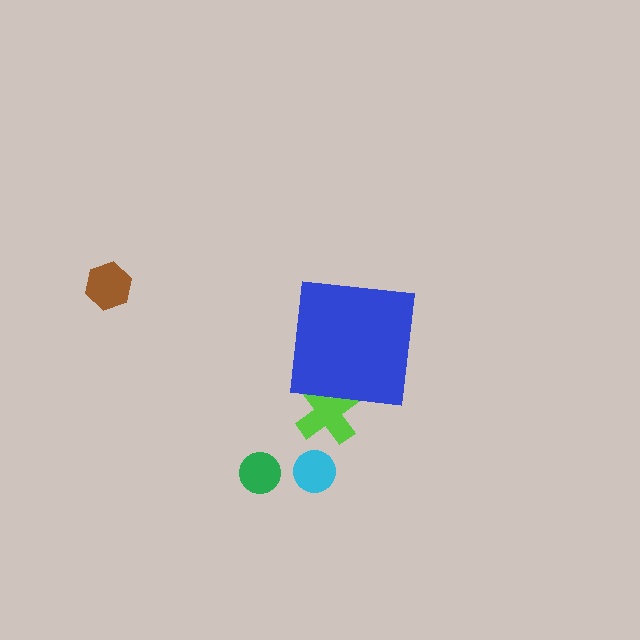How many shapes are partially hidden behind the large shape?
1 shape is partially hidden.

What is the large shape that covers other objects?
A blue square.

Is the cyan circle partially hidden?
No, the cyan circle is fully visible.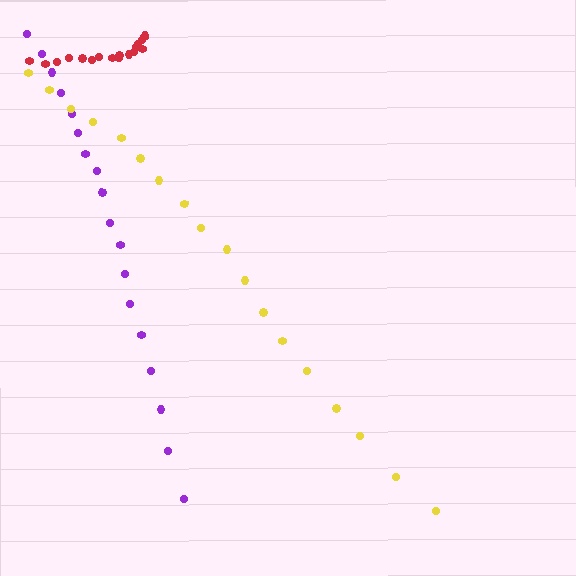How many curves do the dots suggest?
There are 3 distinct paths.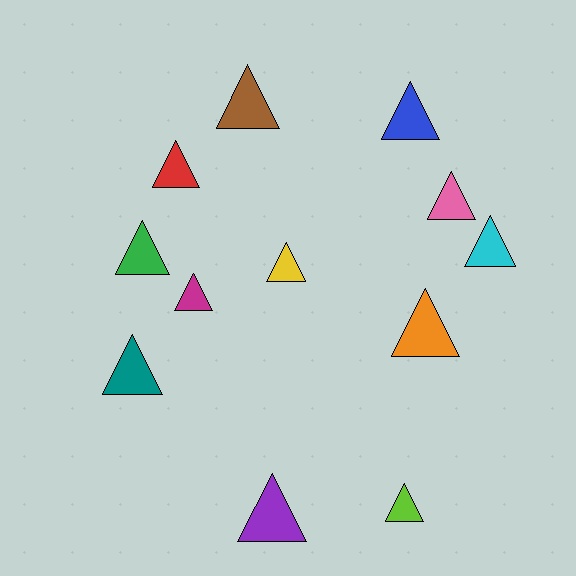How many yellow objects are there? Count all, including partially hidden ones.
There is 1 yellow object.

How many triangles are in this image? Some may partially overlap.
There are 12 triangles.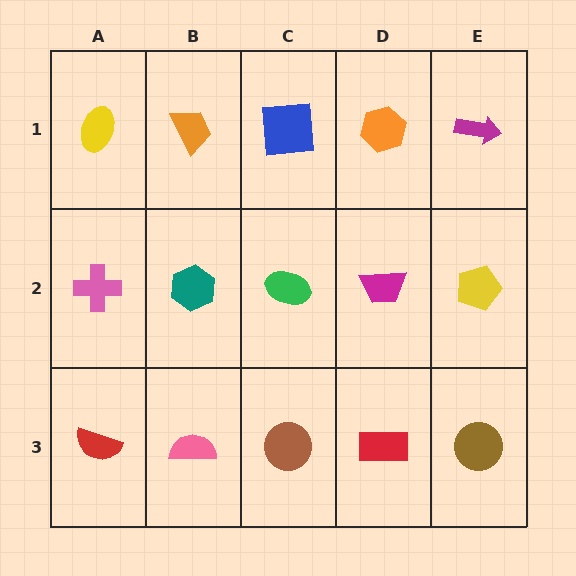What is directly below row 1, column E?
A yellow pentagon.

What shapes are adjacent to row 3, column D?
A magenta trapezoid (row 2, column D), a brown circle (row 3, column C), a brown circle (row 3, column E).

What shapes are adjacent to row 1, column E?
A yellow pentagon (row 2, column E), an orange hexagon (row 1, column D).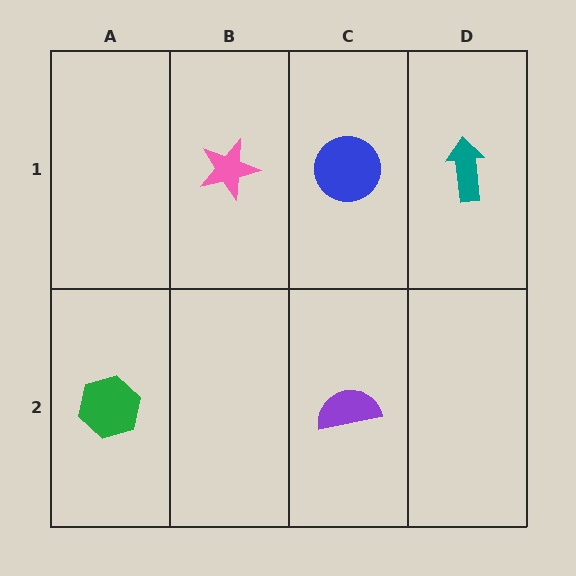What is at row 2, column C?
A purple semicircle.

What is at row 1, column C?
A blue circle.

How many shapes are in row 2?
2 shapes.